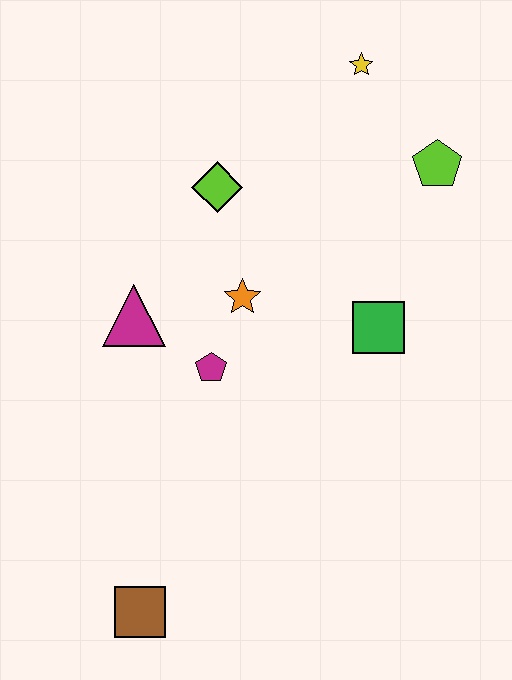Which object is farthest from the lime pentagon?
The brown square is farthest from the lime pentagon.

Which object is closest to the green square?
The orange star is closest to the green square.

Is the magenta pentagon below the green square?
Yes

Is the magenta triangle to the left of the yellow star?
Yes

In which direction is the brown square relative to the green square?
The brown square is below the green square.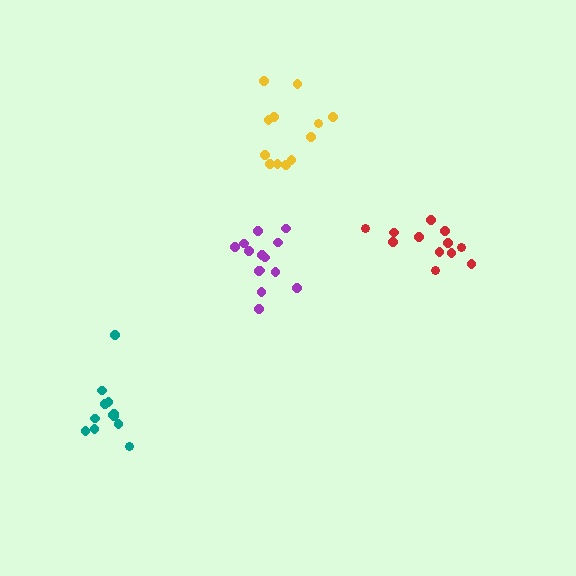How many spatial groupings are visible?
There are 4 spatial groupings.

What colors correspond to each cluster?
The clusters are colored: purple, teal, red, yellow.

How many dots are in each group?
Group 1: 14 dots, Group 2: 12 dots, Group 3: 12 dots, Group 4: 12 dots (50 total).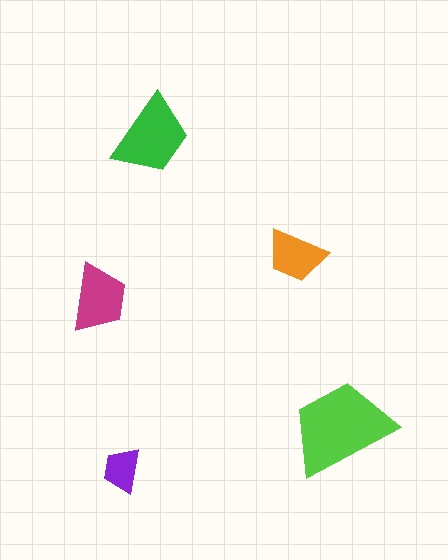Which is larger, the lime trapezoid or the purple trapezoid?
The lime one.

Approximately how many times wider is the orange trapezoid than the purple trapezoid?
About 1.5 times wider.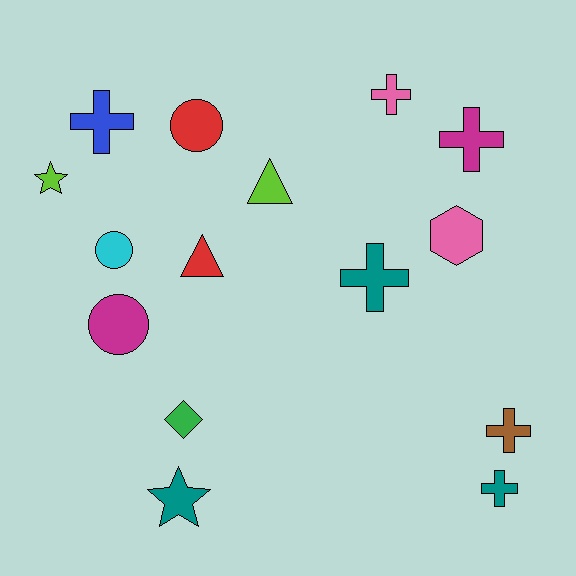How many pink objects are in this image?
There are 2 pink objects.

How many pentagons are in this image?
There are no pentagons.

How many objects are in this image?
There are 15 objects.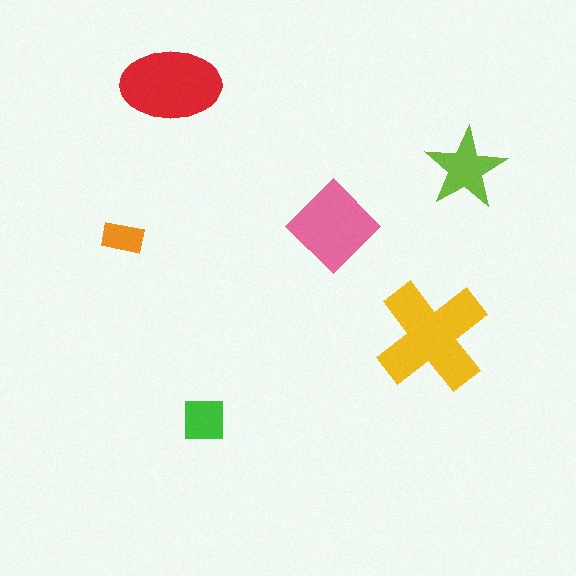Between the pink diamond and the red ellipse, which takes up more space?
The red ellipse.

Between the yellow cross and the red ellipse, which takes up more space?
The yellow cross.